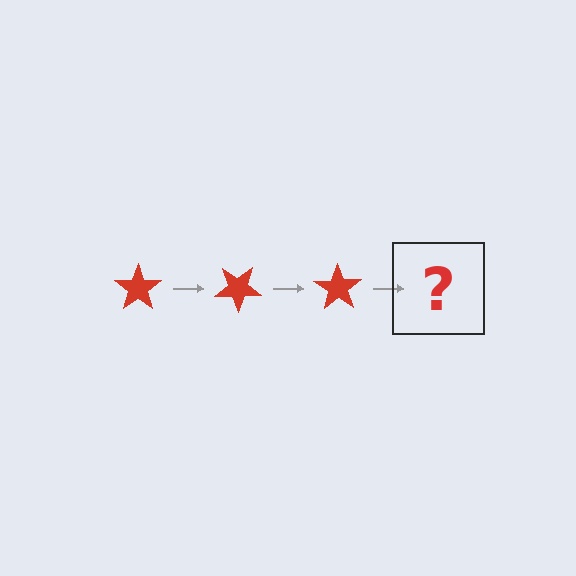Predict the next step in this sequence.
The next step is a red star rotated 105 degrees.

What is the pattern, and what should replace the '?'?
The pattern is that the star rotates 35 degrees each step. The '?' should be a red star rotated 105 degrees.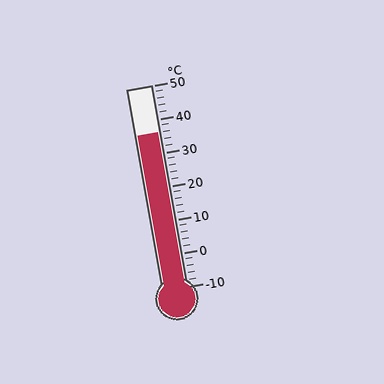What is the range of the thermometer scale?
The thermometer scale ranges from -10°C to 50°C.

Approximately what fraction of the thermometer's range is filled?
The thermometer is filled to approximately 75% of its range.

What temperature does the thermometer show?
The thermometer shows approximately 36°C.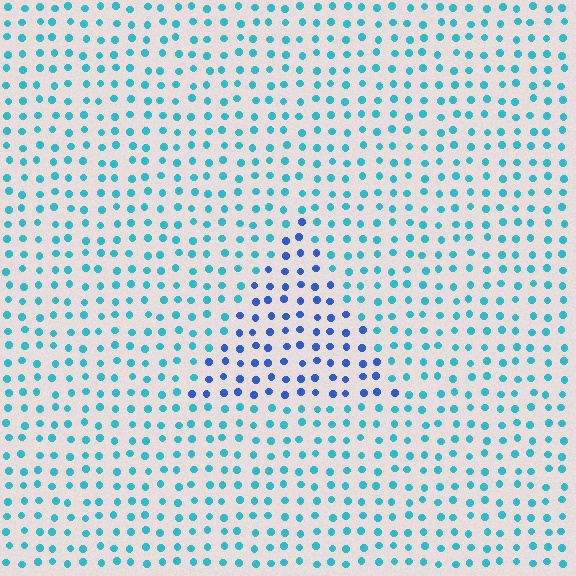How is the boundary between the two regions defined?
The boundary is defined purely by a slight shift in hue (about 38 degrees). Spacing, size, and orientation are identical on both sides.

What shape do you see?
I see a triangle.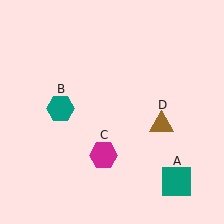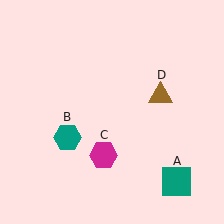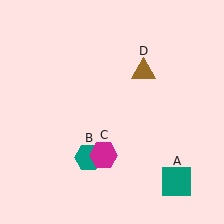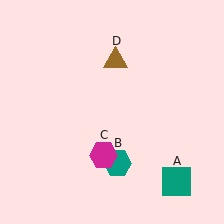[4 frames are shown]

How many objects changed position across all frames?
2 objects changed position: teal hexagon (object B), brown triangle (object D).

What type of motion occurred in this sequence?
The teal hexagon (object B), brown triangle (object D) rotated counterclockwise around the center of the scene.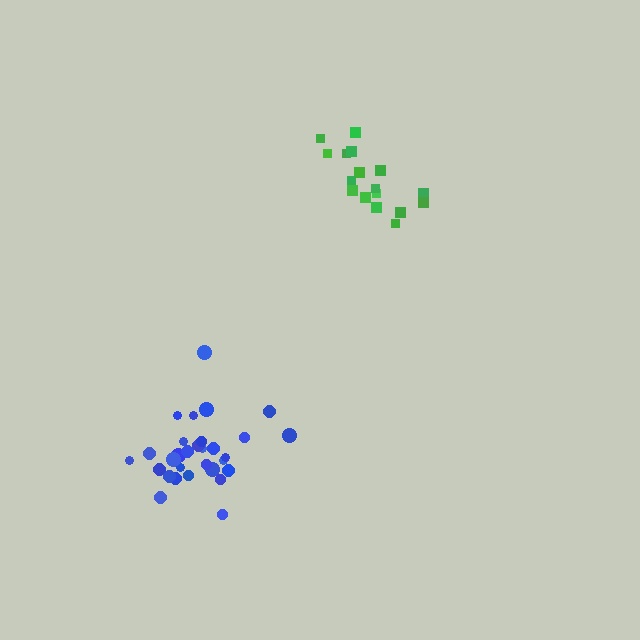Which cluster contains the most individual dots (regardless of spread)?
Blue (30).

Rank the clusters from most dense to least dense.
blue, green.